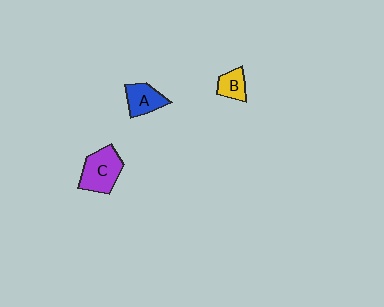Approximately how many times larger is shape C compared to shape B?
Approximately 1.9 times.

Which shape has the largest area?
Shape C (purple).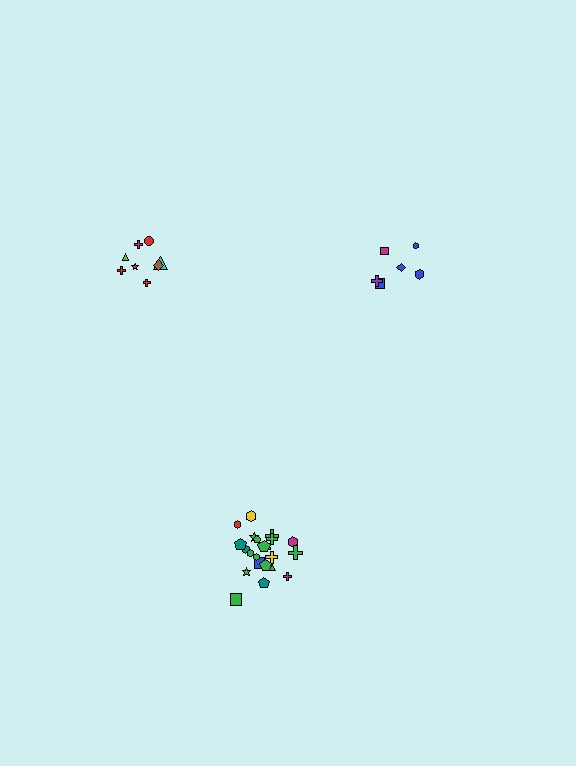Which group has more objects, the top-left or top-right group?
The top-left group.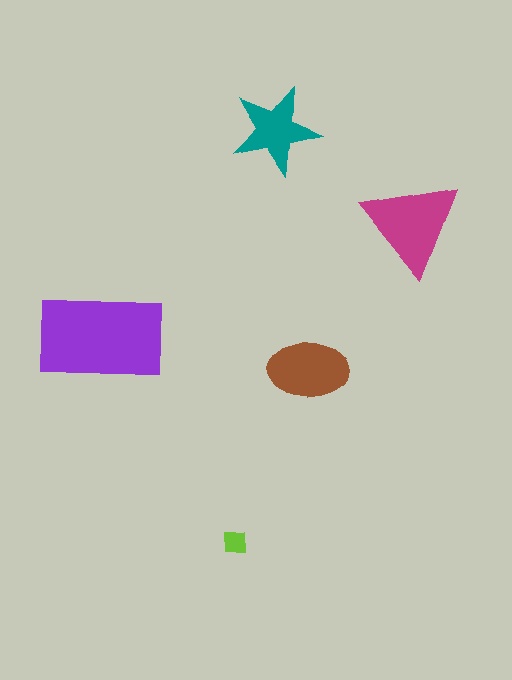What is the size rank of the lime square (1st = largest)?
5th.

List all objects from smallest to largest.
The lime square, the teal star, the brown ellipse, the magenta triangle, the purple rectangle.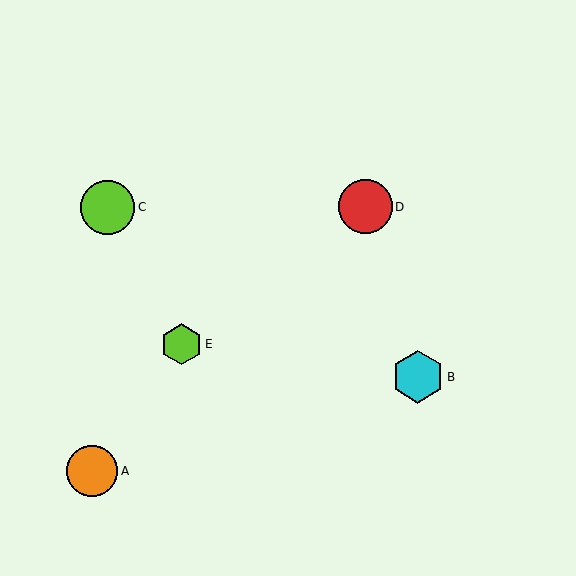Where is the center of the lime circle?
The center of the lime circle is at (108, 207).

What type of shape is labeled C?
Shape C is a lime circle.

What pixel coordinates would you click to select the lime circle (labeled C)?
Click at (108, 207) to select the lime circle C.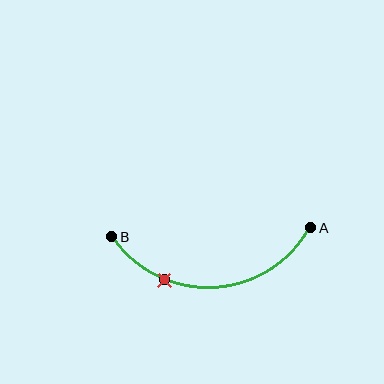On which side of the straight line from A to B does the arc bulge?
The arc bulges below the straight line connecting A and B.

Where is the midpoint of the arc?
The arc midpoint is the point on the curve farthest from the straight line joining A and B. It sits below that line.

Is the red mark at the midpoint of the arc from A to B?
No. The red mark lies on the arc but is closer to endpoint B. The arc midpoint would be at the point on the curve equidistant along the arc from both A and B.